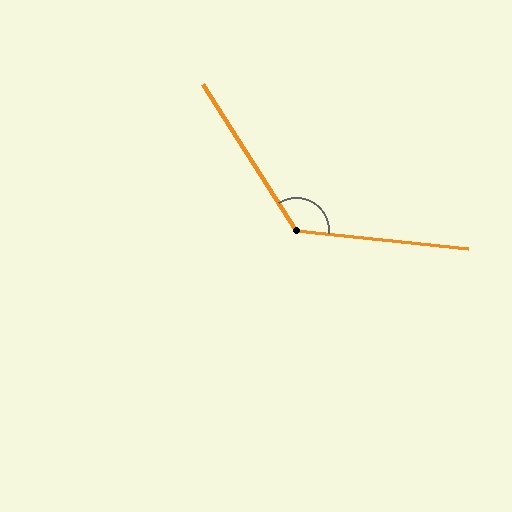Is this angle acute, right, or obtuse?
It is obtuse.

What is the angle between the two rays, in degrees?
Approximately 128 degrees.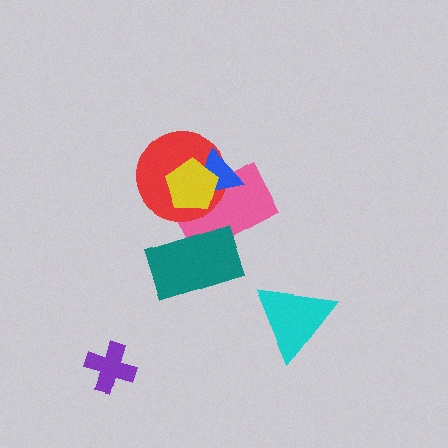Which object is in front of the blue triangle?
The yellow pentagon is in front of the blue triangle.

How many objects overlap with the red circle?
3 objects overlap with the red circle.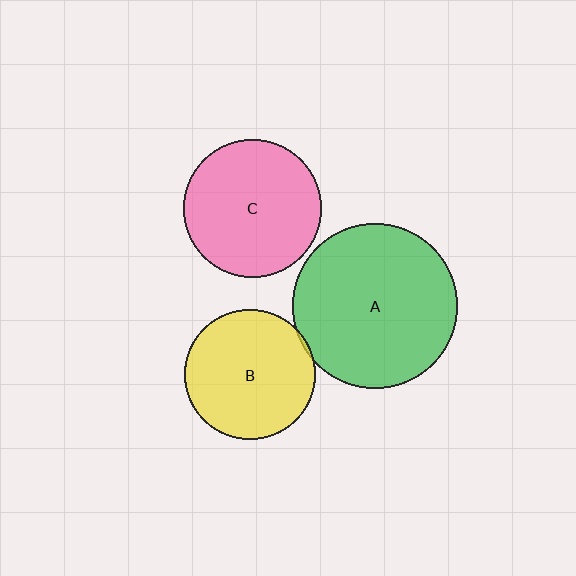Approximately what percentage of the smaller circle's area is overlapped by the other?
Approximately 5%.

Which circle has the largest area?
Circle A (green).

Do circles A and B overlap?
Yes.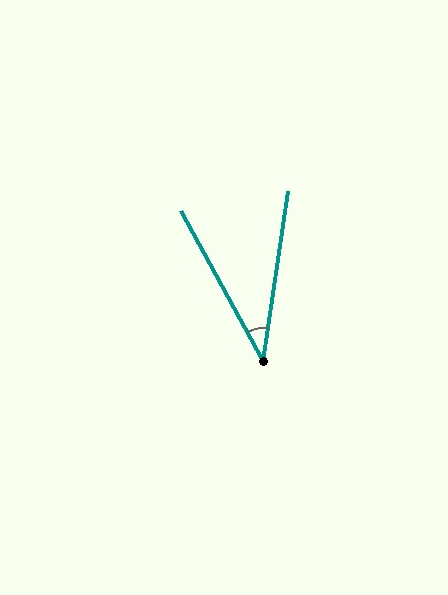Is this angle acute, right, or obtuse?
It is acute.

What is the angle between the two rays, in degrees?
Approximately 37 degrees.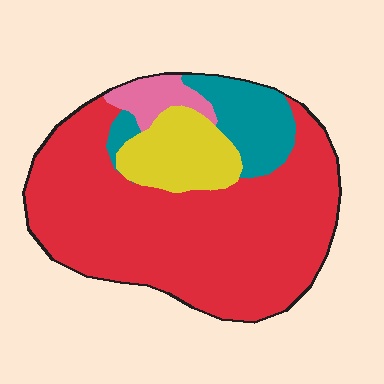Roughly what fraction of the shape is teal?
Teal takes up about one eighth (1/8) of the shape.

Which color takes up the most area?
Red, at roughly 70%.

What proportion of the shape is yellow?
Yellow takes up less than a sixth of the shape.